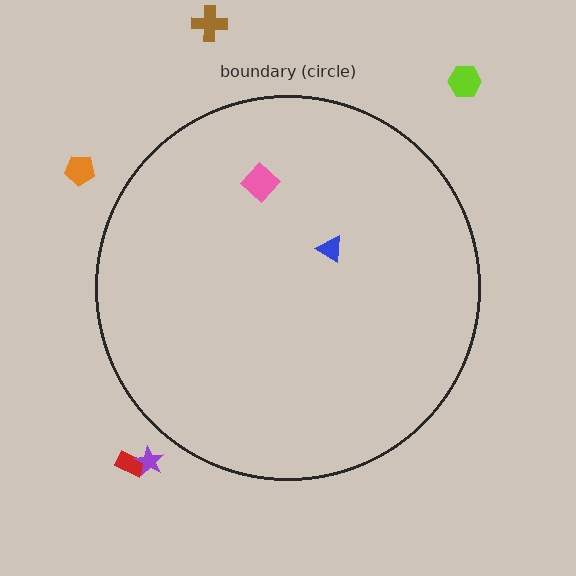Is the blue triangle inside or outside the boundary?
Inside.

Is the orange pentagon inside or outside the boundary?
Outside.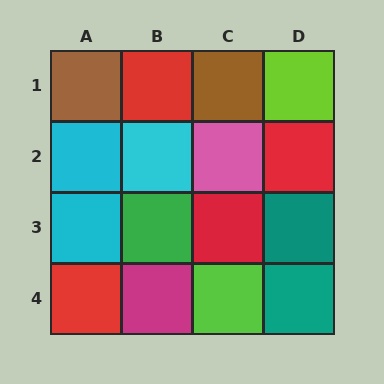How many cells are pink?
1 cell is pink.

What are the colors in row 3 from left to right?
Cyan, green, red, teal.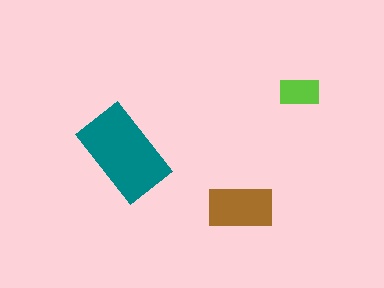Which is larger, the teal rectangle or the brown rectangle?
The teal one.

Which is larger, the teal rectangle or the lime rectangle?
The teal one.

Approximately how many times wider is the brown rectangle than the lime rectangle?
About 1.5 times wider.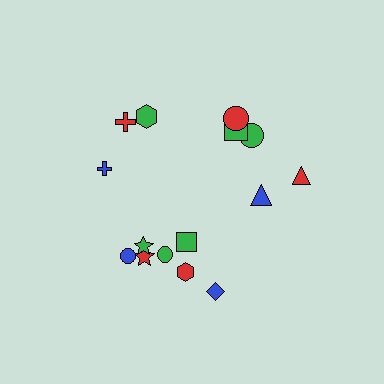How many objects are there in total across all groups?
There are 15 objects.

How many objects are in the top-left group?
There are 3 objects.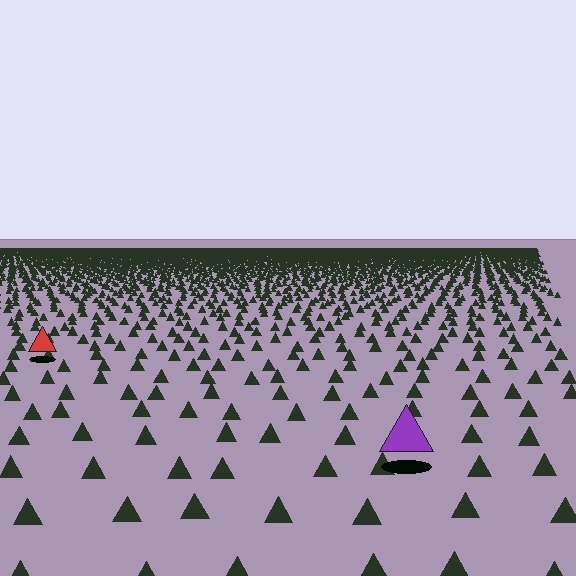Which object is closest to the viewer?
The purple triangle is closest. The texture marks near it are larger and more spread out.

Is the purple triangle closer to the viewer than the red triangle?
Yes. The purple triangle is closer — you can tell from the texture gradient: the ground texture is coarser near it.